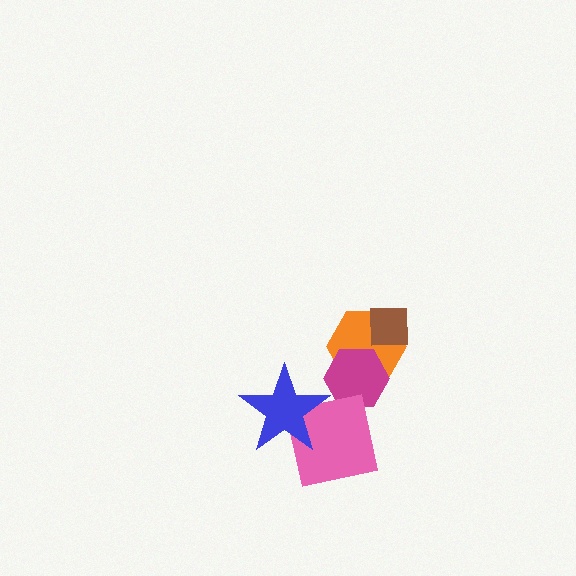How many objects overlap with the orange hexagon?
2 objects overlap with the orange hexagon.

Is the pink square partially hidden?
Yes, it is partially covered by another shape.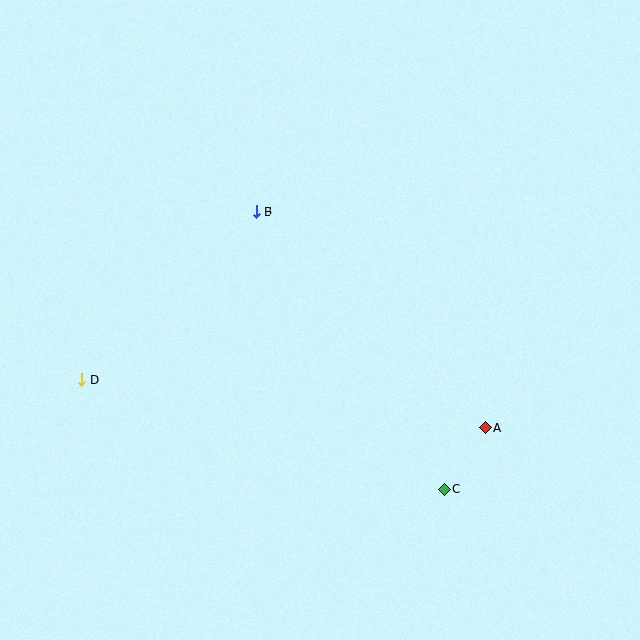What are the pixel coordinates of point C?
Point C is at (444, 489).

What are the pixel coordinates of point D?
Point D is at (82, 380).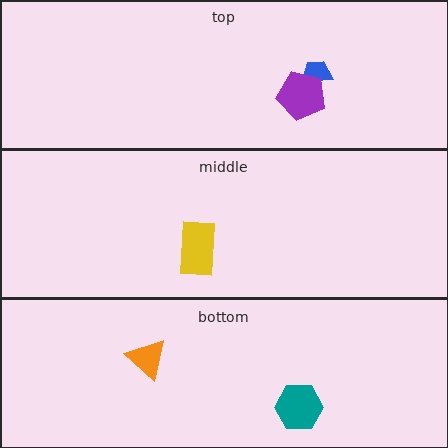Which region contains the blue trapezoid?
The top region.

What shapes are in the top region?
The blue trapezoid, the purple pentagon.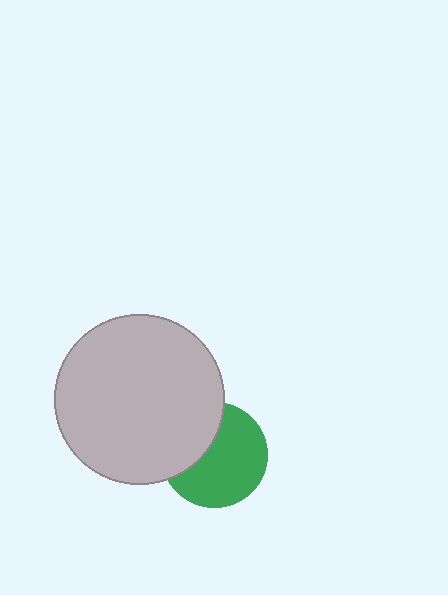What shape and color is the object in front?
The object in front is a light gray circle.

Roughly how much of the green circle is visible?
Most of it is visible (roughly 65%).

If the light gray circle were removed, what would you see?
You would see the complete green circle.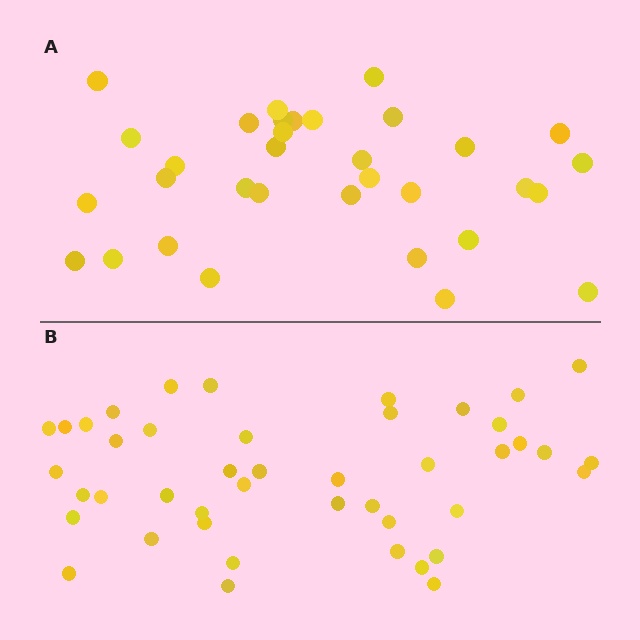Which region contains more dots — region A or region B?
Region B (the bottom region) has more dots.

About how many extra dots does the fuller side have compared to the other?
Region B has roughly 12 or so more dots than region A.